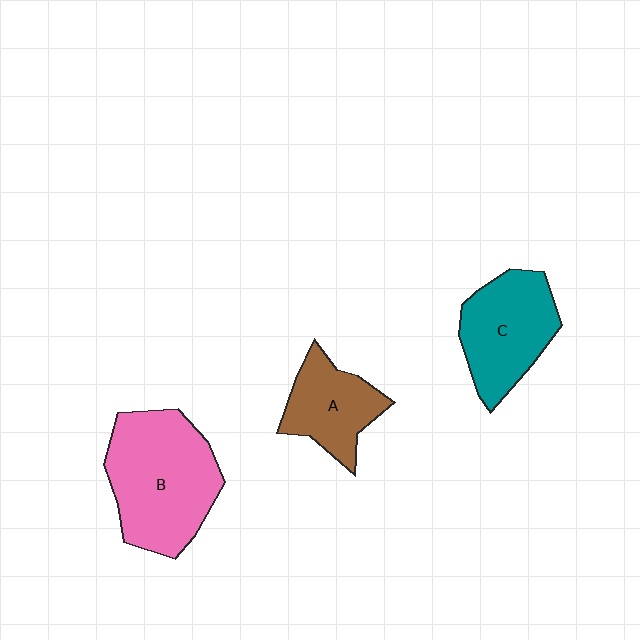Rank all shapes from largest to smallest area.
From largest to smallest: B (pink), C (teal), A (brown).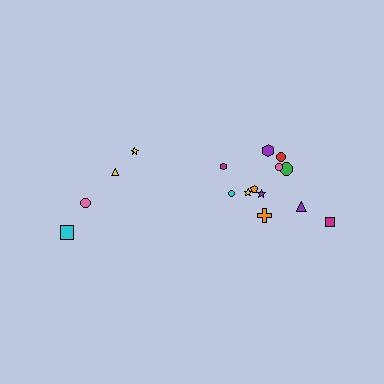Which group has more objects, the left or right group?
The right group.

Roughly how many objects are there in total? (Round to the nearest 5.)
Roughly 15 objects in total.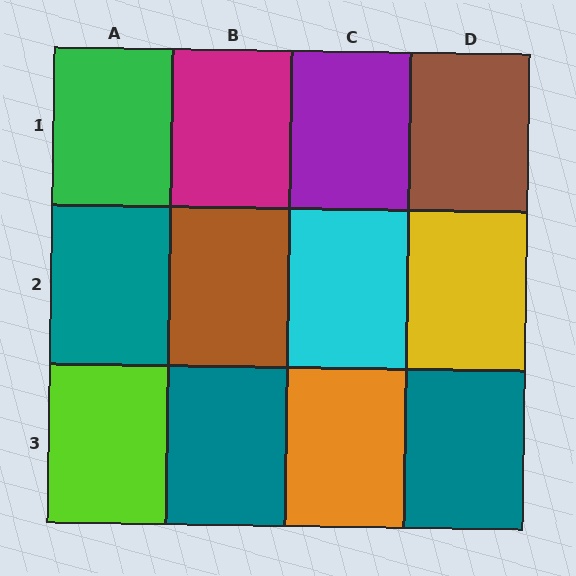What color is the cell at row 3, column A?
Lime.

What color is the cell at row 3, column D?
Teal.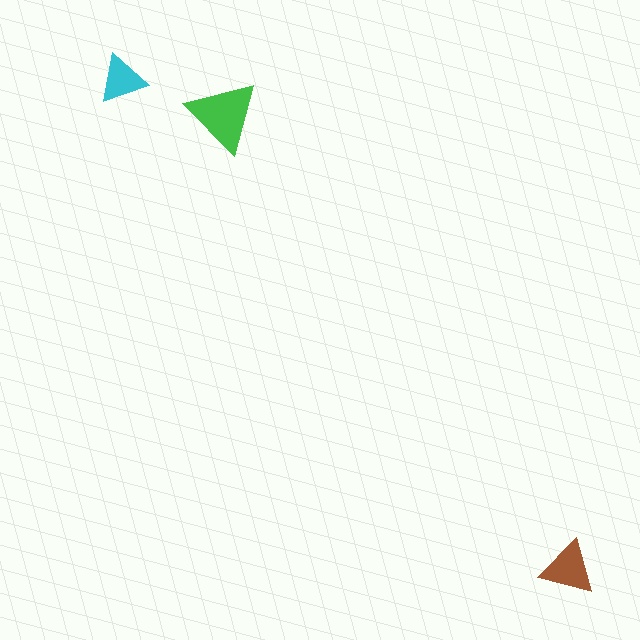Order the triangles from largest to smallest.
the green one, the brown one, the cyan one.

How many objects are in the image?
There are 3 objects in the image.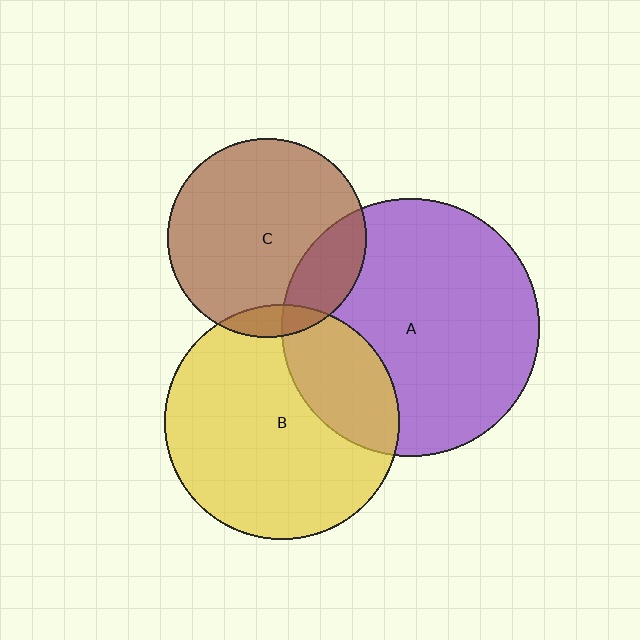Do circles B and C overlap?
Yes.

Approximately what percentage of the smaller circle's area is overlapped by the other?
Approximately 10%.